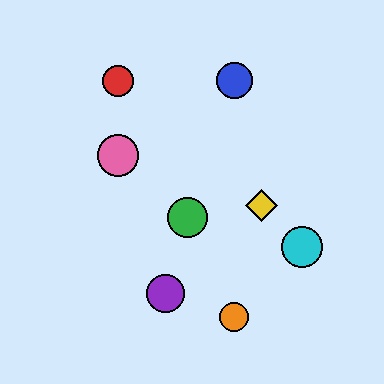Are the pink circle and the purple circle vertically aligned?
No, the pink circle is at x≈118 and the purple circle is at x≈165.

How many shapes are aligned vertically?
2 shapes (the red circle, the pink circle) are aligned vertically.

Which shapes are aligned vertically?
The red circle, the pink circle are aligned vertically.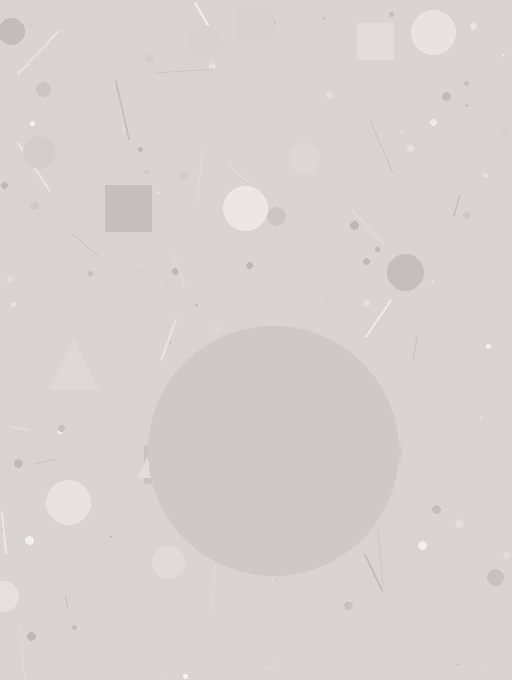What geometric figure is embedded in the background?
A circle is embedded in the background.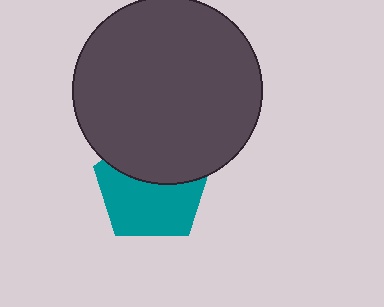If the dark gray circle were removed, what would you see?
You would see the complete teal pentagon.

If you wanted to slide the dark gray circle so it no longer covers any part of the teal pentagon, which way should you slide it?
Slide it up — that is the most direct way to separate the two shapes.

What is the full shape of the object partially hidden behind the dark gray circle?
The partially hidden object is a teal pentagon.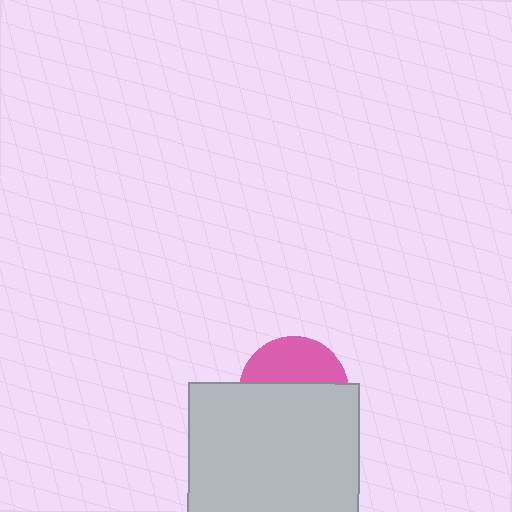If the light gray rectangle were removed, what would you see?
You would see the complete pink circle.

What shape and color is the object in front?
The object in front is a light gray rectangle.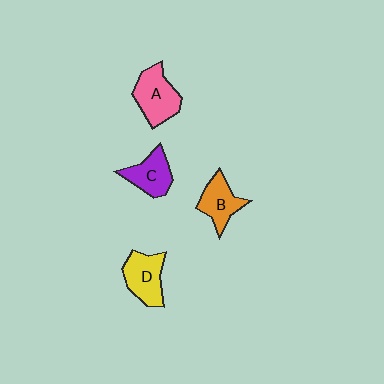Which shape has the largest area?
Shape A (pink).